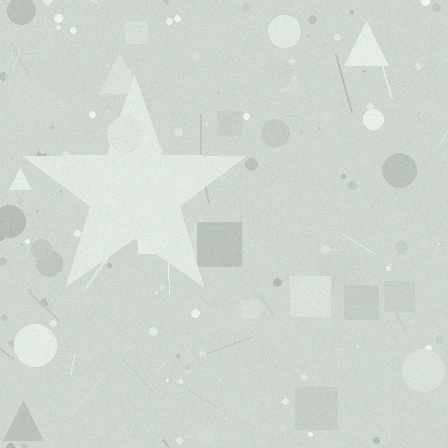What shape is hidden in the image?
A star is hidden in the image.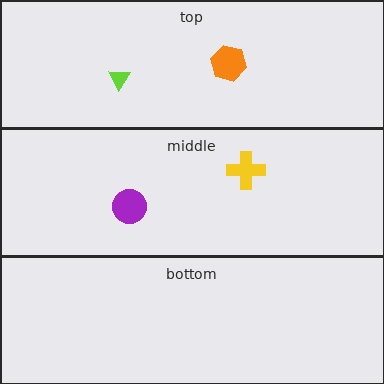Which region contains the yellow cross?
The middle region.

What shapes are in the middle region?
The purple circle, the yellow cross.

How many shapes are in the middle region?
2.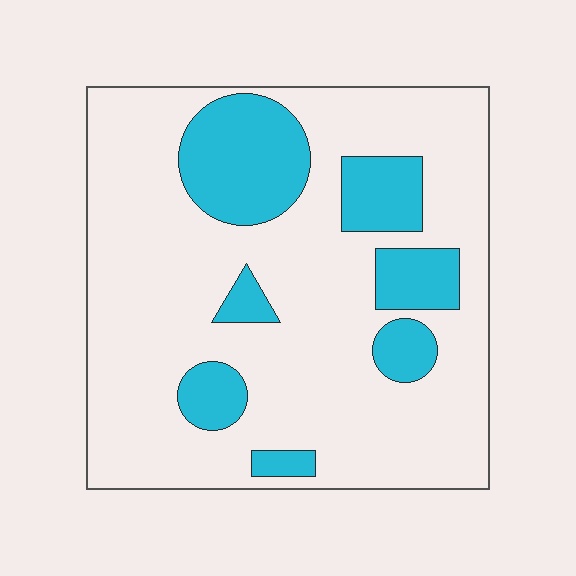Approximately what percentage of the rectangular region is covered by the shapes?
Approximately 20%.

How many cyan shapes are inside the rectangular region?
7.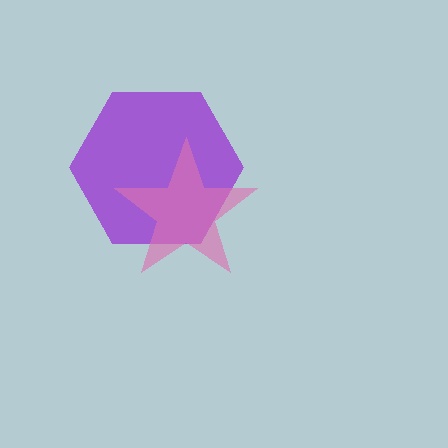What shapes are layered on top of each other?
The layered shapes are: a purple hexagon, a pink star.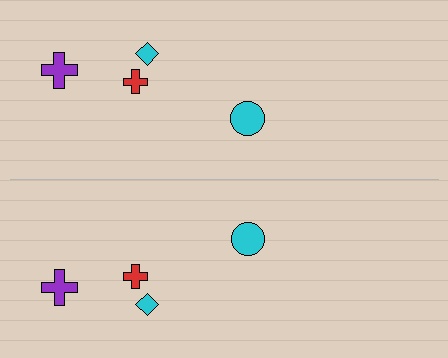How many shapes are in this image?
There are 8 shapes in this image.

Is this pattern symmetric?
Yes, this pattern has bilateral (reflection) symmetry.